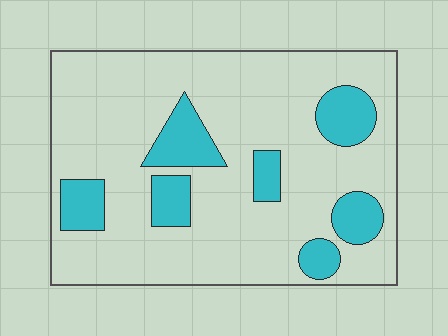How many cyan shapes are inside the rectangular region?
7.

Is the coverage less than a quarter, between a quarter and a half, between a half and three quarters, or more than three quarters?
Less than a quarter.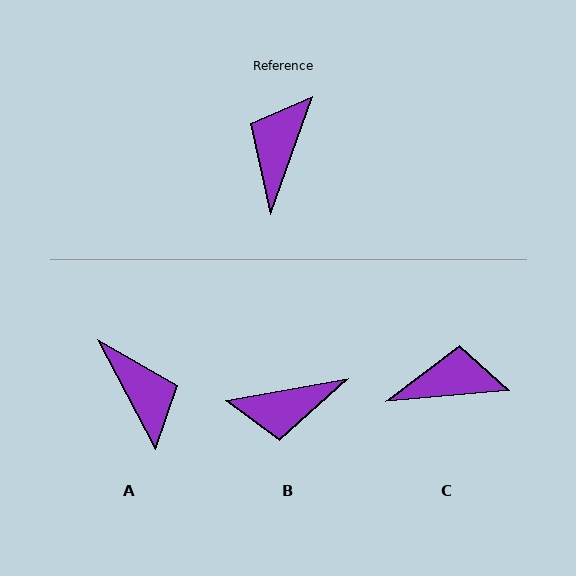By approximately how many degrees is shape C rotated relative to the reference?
Approximately 65 degrees clockwise.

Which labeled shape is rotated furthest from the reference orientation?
A, about 132 degrees away.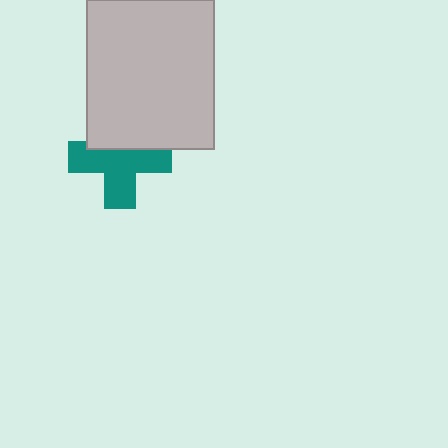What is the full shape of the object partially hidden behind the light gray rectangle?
The partially hidden object is a teal cross.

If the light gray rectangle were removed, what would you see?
You would see the complete teal cross.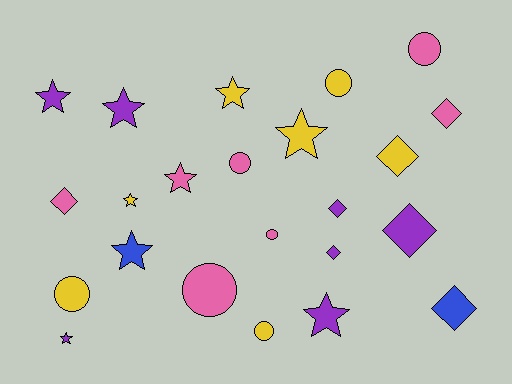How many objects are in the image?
There are 23 objects.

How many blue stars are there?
There is 1 blue star.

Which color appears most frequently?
Purple, with 7 objects.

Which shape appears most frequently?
Star, with 9 objects.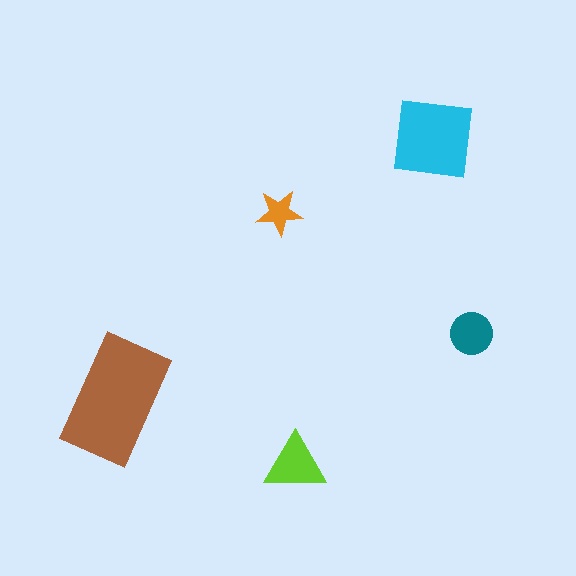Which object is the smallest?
The orange star.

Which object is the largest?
The brown rectangle.